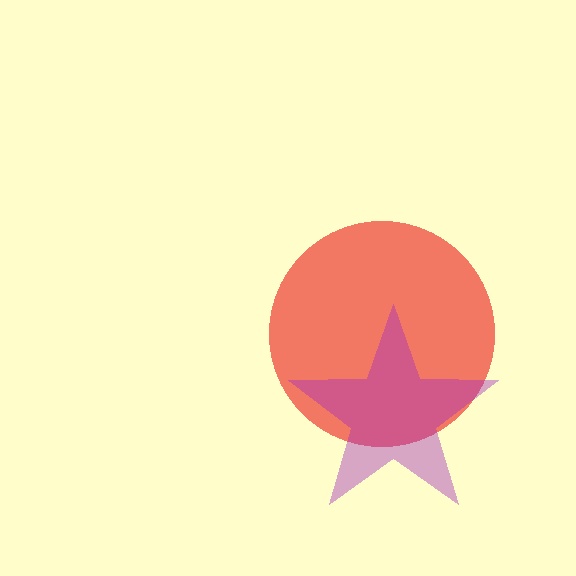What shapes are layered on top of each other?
The layered shapes are: a red circle, a purple star.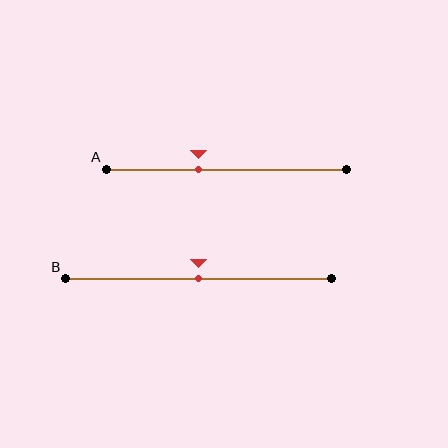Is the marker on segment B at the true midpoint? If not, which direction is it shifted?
Yes, the marker on segment B is at the true midpoint.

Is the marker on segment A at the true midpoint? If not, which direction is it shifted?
No, the marker on segment A is shifted to the left by about 11% of the segment length.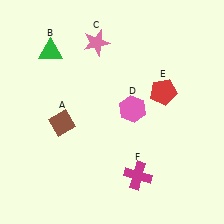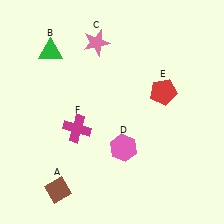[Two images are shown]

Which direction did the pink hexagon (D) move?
The pink hexagon (D) moved down.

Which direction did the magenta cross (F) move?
The magenta cross (F) moved left.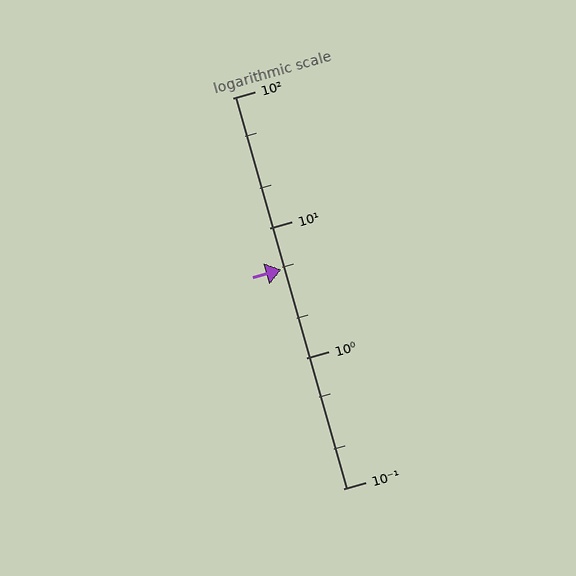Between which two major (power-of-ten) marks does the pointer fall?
The pointer is between 1 and 10.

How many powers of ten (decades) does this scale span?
The scale spans 3 decades, from 0.1 to 100.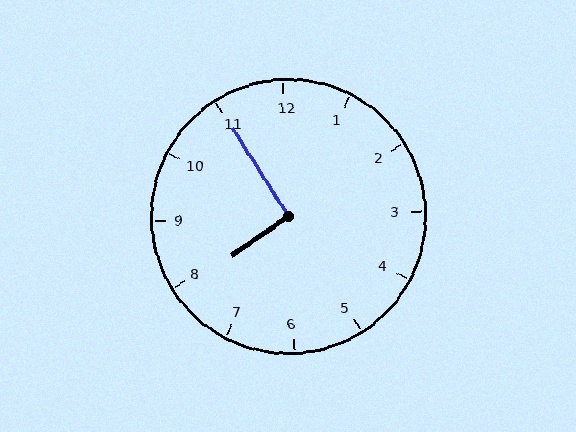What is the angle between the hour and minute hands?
Approximately 92 degrees.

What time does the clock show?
7:55.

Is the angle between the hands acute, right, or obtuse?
It is right.